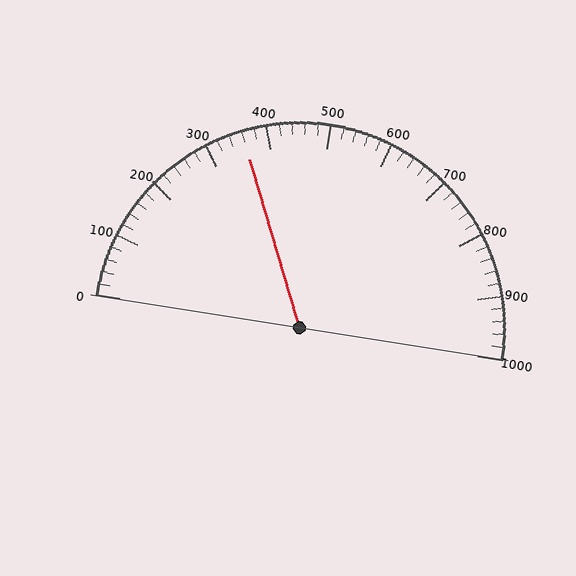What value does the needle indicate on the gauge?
The needle indicates approximately 360.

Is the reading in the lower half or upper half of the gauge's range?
The reading is in the lower half of the range (0 to 1000).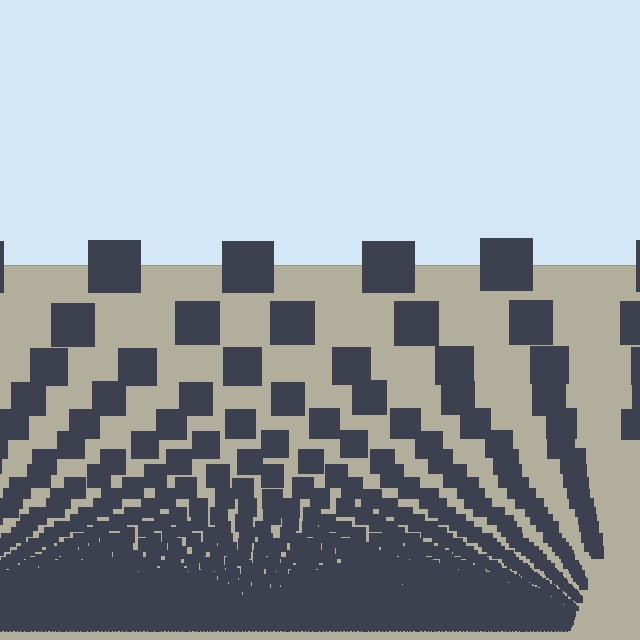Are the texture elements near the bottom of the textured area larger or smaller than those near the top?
Smaller. The gradient is inverted — elements near the bottom are smaller and denser.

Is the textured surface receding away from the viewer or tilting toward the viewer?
The surface appears to tilt toward the viewer. Texture elements get larger and sparser toward the top.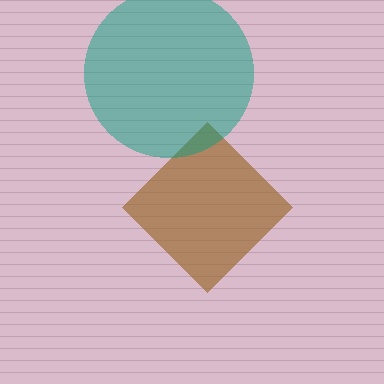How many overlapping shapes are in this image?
There are 2 overlapping shapes in the image.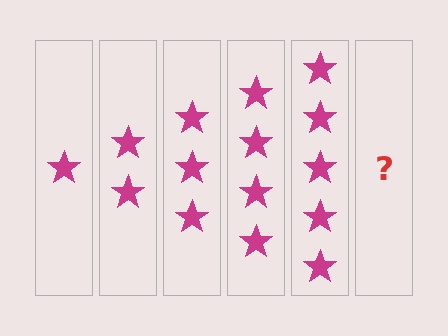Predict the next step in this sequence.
The next step is 6 stars.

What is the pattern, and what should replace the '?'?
The pattern is that each step adds one more star. The '?' should be 6 stars.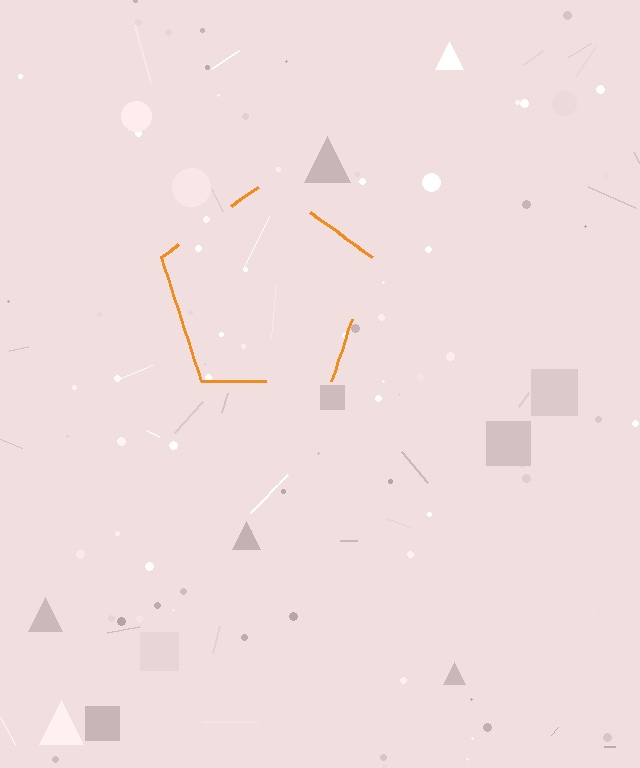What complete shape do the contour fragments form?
The contour fragments form a pentagon.